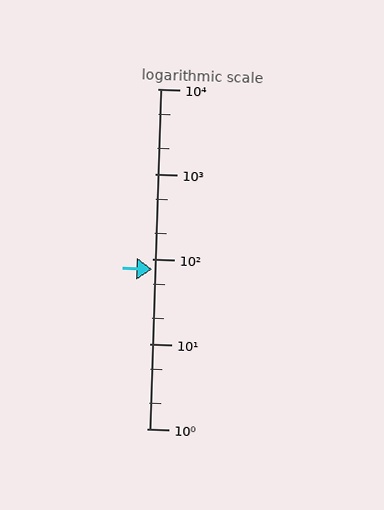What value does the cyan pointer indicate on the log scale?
The pointer indicates approximately 75.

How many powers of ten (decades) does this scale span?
The scale spans 4 decades, from 1 to 10000.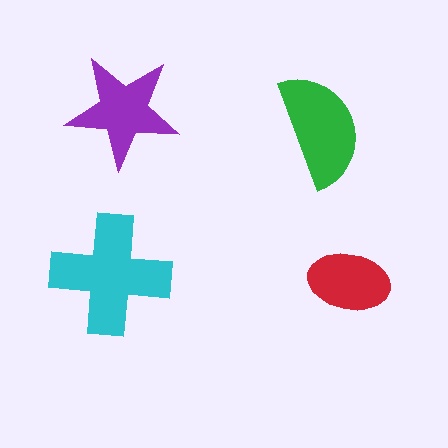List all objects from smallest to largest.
The red ellipse, the purple star, the green semicircle, the cyan cross.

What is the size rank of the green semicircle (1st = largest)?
2nd.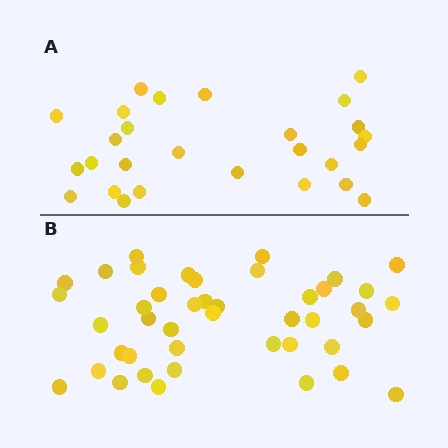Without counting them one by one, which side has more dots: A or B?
Region B (the bottom region) has more dots.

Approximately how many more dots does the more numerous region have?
Region B has approximately 15 more dots than region A.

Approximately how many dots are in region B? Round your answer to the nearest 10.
About 40 dots. (The exact count is 43, which rounds to 40.)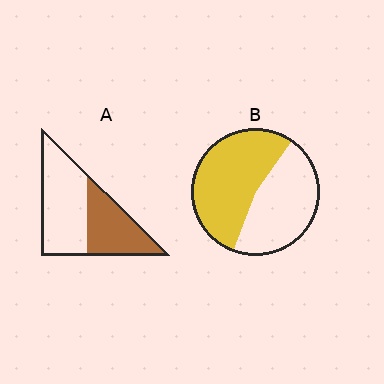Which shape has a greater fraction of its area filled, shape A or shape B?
Shape B.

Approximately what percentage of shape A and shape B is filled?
A is approximately 40% and B is approximately 55%.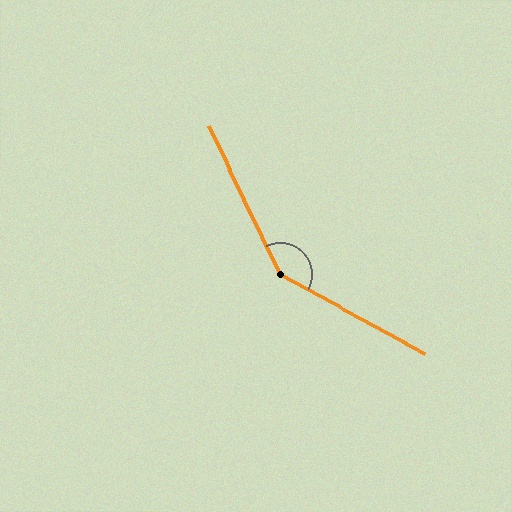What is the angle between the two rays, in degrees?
Approximately 144 degrees.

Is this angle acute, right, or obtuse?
It is obtuse.